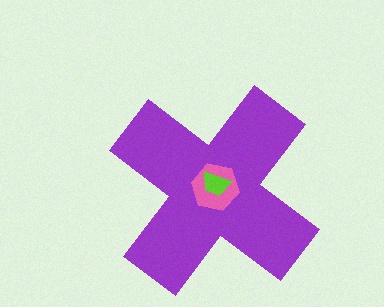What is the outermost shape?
The purple cross.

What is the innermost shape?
The lime trapezoid.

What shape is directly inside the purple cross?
The pink hexagon.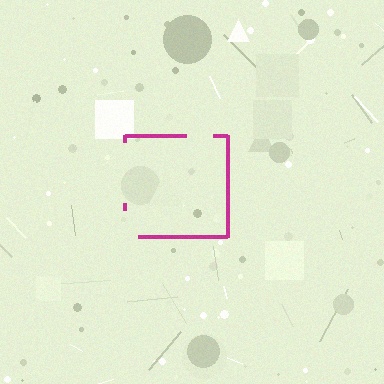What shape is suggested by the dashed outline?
The dashed outline suggests a square.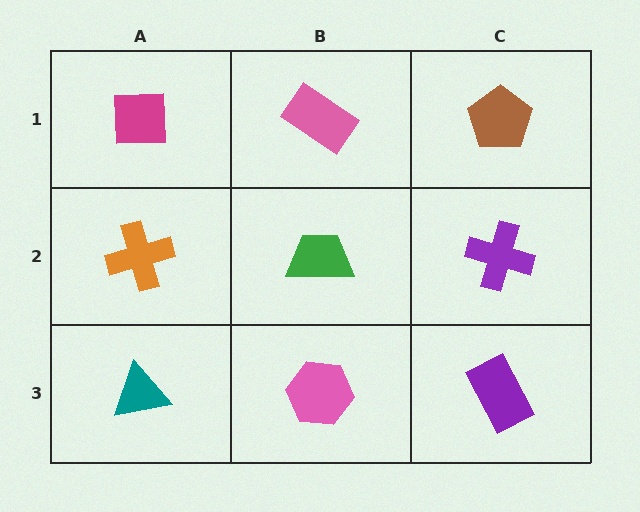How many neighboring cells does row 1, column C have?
2.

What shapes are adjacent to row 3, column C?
A purple cross (row 2, column C), a pink hexagon (row 3, column B).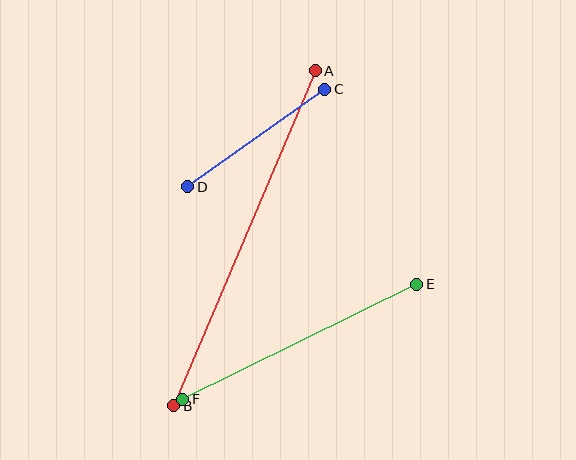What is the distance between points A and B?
The distance is approximately 363 pixels.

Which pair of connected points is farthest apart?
Points A and B are farthest apart.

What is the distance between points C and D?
The distance is approximately 168 pixels.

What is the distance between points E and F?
The distance is approximately 261 pixels.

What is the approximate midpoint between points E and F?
The midpoint is at approximately (300, 342) pixels.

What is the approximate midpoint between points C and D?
The midpoint is at approximately (256, 138) pixels.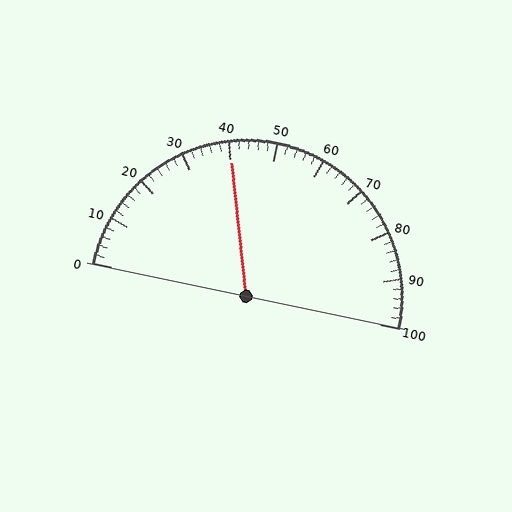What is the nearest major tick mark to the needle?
The nearest major tick mark is 40.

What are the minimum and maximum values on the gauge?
The gauge ranges from 0 to 100.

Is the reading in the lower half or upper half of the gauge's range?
The reading is in the lower half of the range (0 to 100).